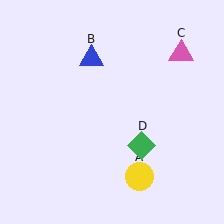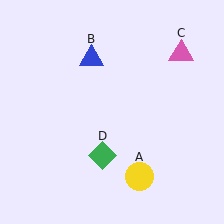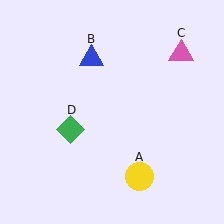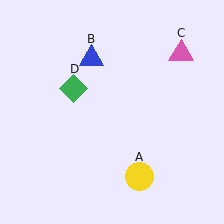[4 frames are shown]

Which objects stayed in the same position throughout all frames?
Yellow circle (object A) and blue triangle (object B) and pink triangle (object C) remained stationary.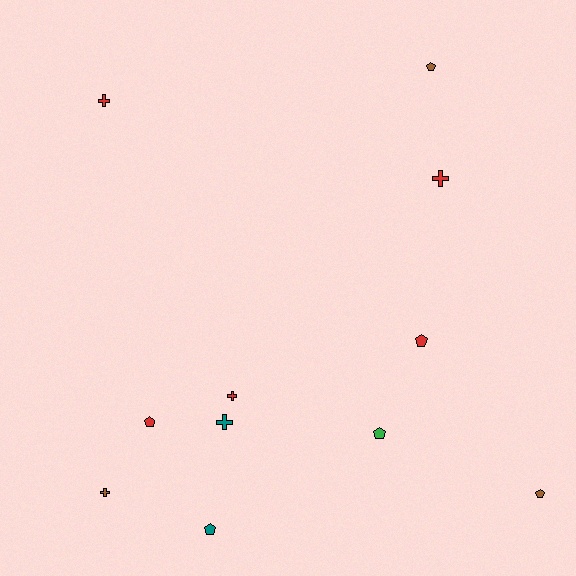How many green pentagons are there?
There is 1 green pentagon.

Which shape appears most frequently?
Pentagon, with 6 objects.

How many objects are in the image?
There are 11 objects.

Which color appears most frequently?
Red, with 5 objects.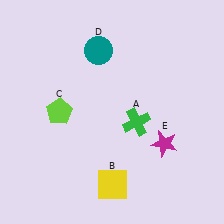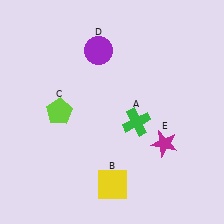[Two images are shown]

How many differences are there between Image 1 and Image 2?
There is 1 difference between the two images.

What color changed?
The circle (D) changed from teal in Image 1 to purple in Image 2.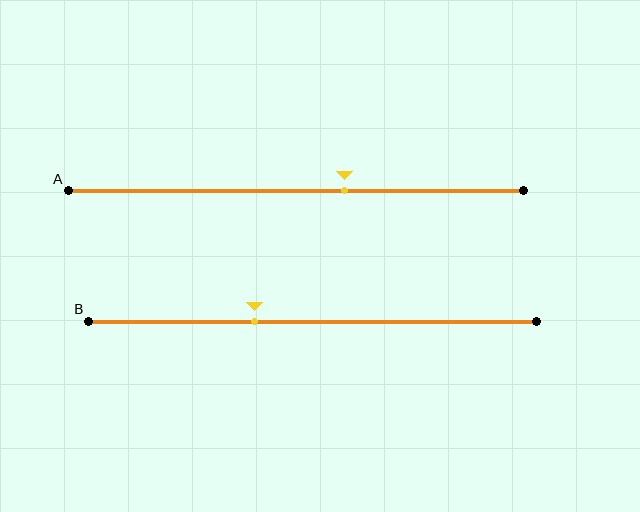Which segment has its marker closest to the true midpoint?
Segment A has its marker closest to the true midpoint.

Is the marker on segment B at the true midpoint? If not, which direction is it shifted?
No, the marker on segment B is shifted to the left by about 13% of the segment length.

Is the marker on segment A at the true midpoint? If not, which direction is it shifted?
No, the marker on segment A is shifted to the right by about 11% of the segment length.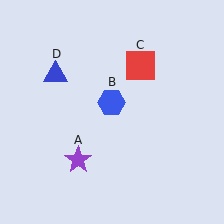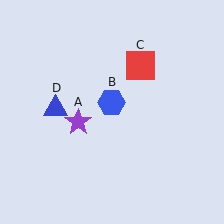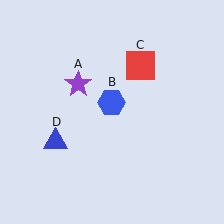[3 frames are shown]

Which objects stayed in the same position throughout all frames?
Blue hexagon (object B) and red square (object C) remained stationary.